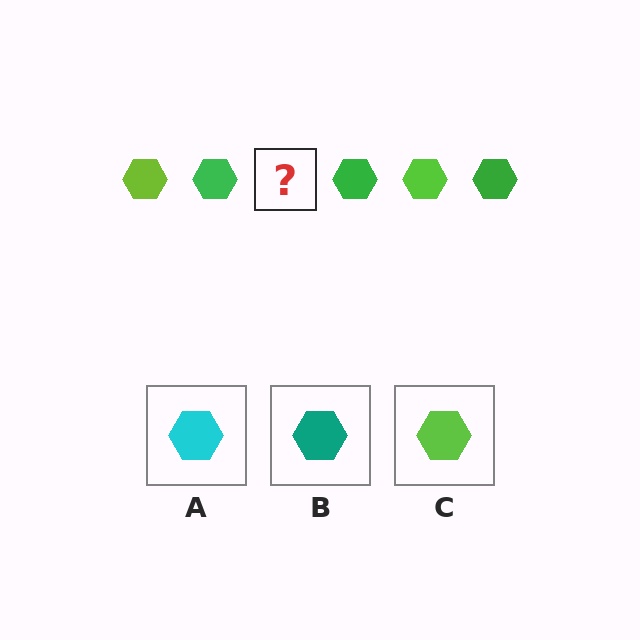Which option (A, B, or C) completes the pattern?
C.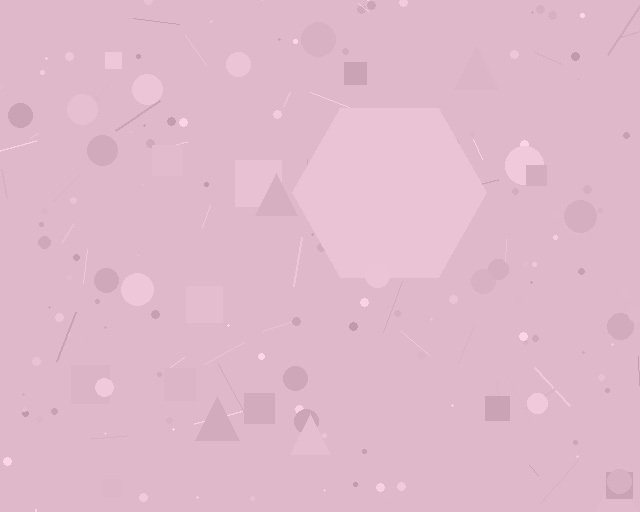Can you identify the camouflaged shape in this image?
The camouflaged shape is a hexagon.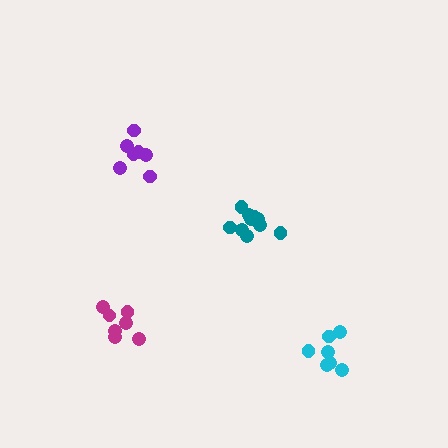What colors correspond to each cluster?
The clusters are colored: magenta, purple, cyan, teal.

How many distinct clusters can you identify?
There are 4 distinct clusters.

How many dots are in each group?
Group 1: 7 dots, Group 2: 7 dots, Group 3: 7 dots, Group 4: 11 dots (32 total).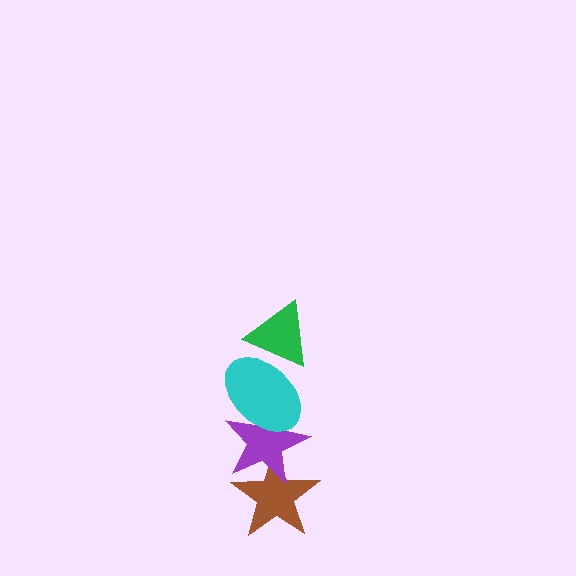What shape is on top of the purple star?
The cyan ellipse is on top of the purple star.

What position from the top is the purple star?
The purple star is 3rd from the top.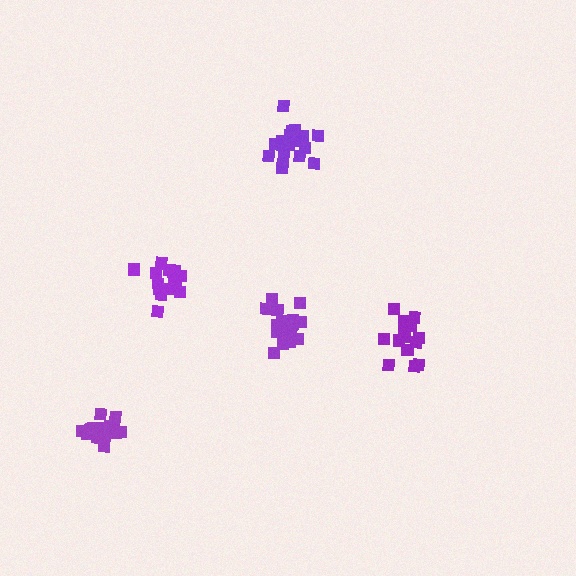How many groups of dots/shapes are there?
There are 5 groups.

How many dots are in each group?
Group 1: 20 dots, Group 2: 20 dots, Group 3: 19 dots, Group 4: 16 dots, Group 5: 16 dots (91 total).